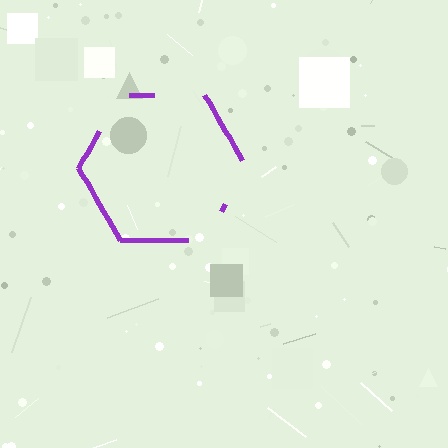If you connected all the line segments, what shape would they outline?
They would outline a hexagon.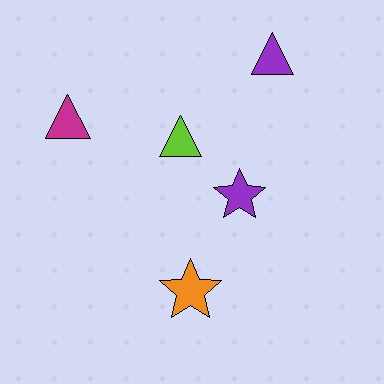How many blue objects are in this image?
There are no blue objects.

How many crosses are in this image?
There are no crosses.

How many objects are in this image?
There are 5 objects.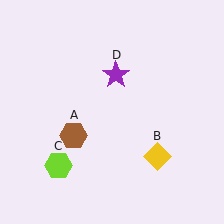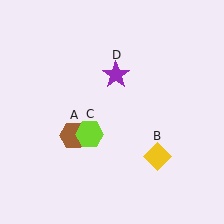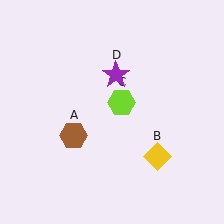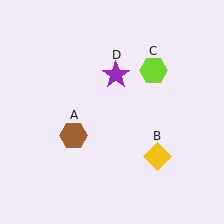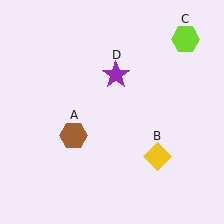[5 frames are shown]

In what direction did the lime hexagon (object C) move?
The lime hexagon (object C) moved up and to the right.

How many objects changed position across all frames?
1 object changed position: lime hexagon (object C).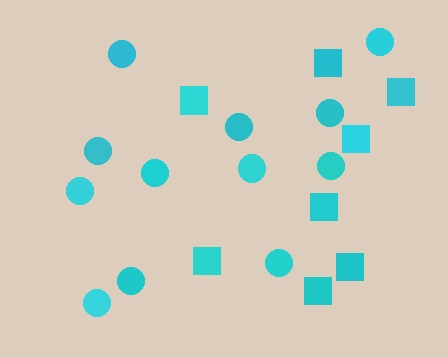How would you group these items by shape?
There are 2 groups: one group of squares (8) and one group of circles (12).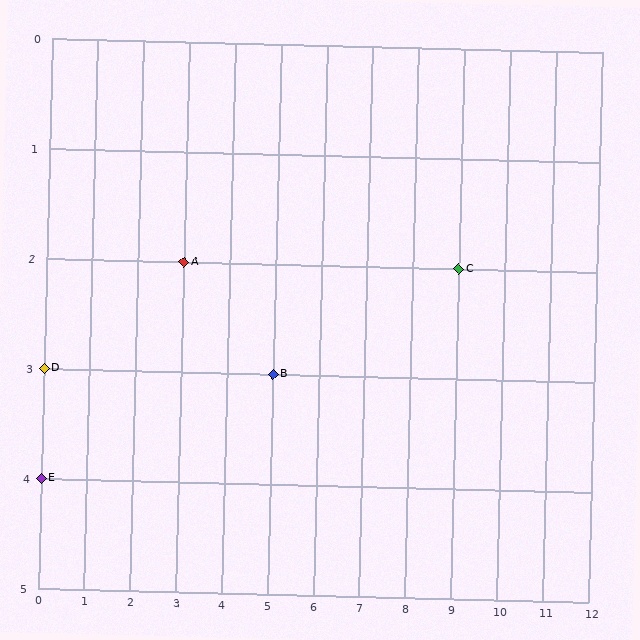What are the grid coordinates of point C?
Point C is at grid coordinates (9, 2).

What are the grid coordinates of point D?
Point D is at grid coordinates (0, 3).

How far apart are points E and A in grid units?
Points E and A are 3 columns and 2 rows apart (about 3.6 grid units diagonally).